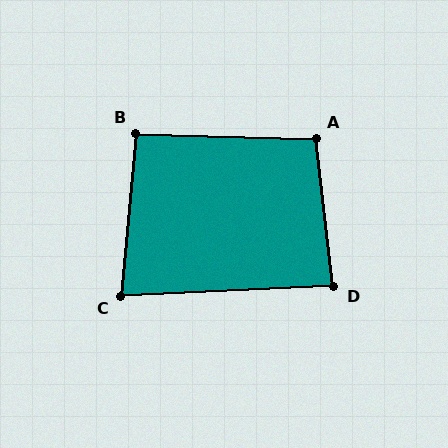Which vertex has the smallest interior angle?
C, at approximately 82 degrees.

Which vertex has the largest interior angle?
A, at approximately 98 degrees.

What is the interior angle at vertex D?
Approximately 86 degrees (approximately right).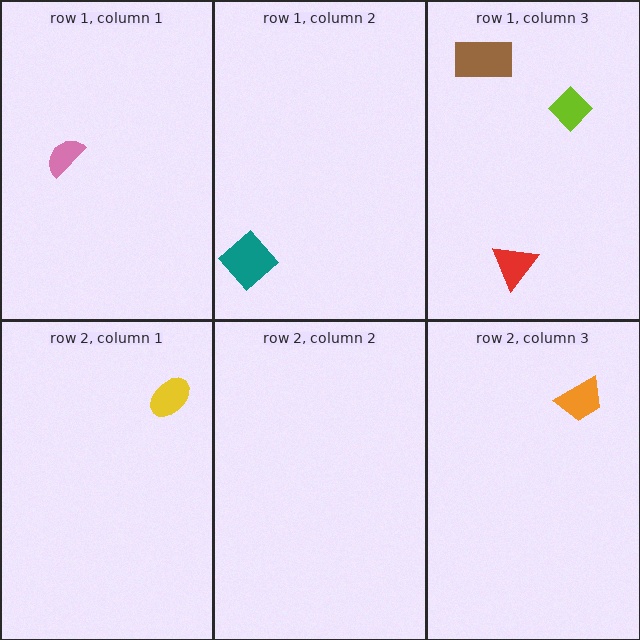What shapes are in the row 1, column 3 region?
The lime diamond, the red triangle, the brown rectangle.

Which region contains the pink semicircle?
The row 1, column 1 region.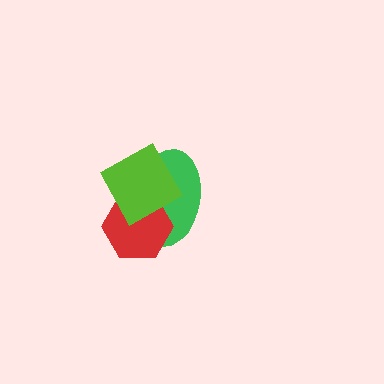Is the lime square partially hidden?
No, no other shape covers it.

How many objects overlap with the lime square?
2 objects overlap with the lime square.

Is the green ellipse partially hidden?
Yes, it is partially covered by another shape.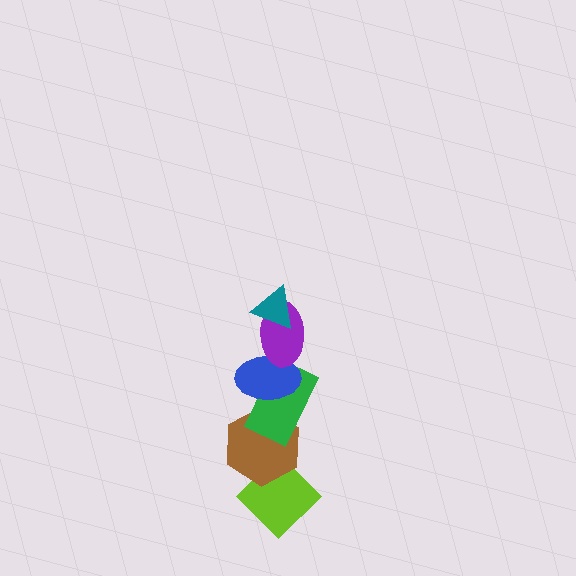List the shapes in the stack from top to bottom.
From top to bottom: the teal triangle, the purple ellipse, the blue ellipse, the green rectangle, the brown hexagon, the lime diamond.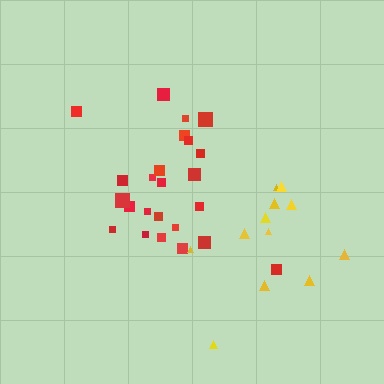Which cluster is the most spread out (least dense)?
Yellow.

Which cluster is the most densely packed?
Red.